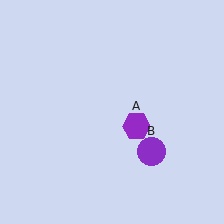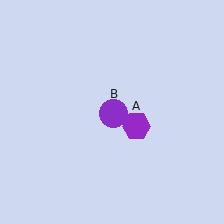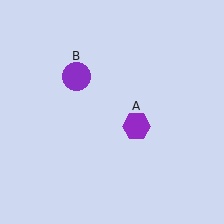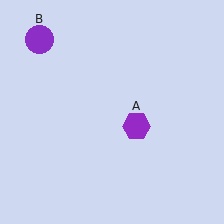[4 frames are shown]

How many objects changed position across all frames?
1 object changed position: purple circle (object B).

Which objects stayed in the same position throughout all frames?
Purple hexagon (object A) remained stationary.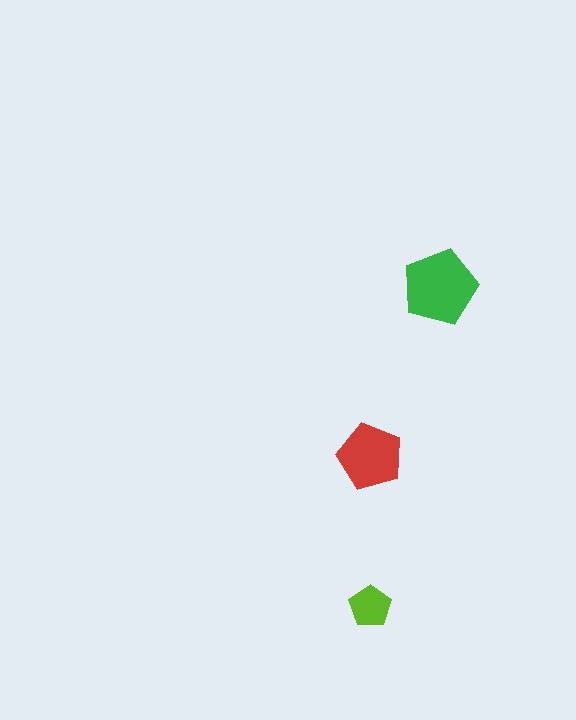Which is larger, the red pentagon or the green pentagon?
The green one.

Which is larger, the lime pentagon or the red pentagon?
The red one.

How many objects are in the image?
There are 3 objects in the image.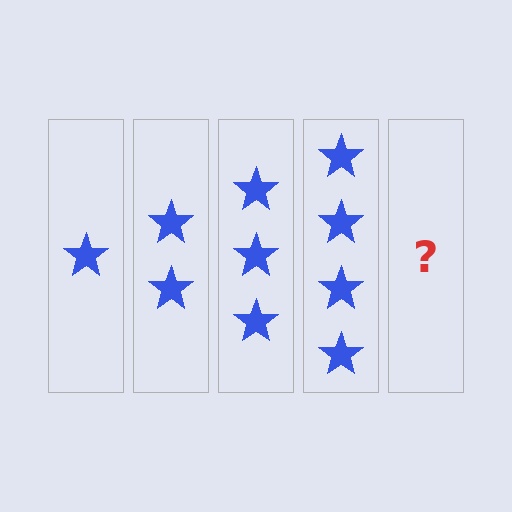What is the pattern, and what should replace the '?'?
The pattern is that each step adds one more star. The '?' should be 5 stars.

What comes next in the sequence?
The next element should be 5 stars.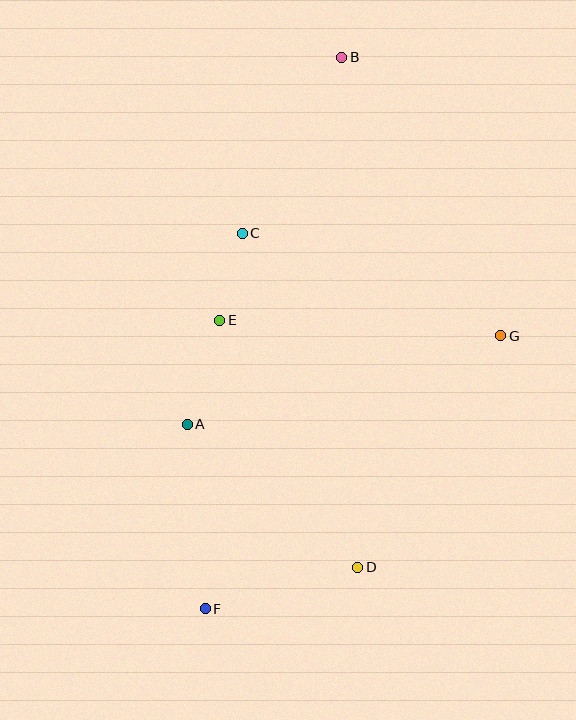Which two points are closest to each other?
Points C and E are closest to each other.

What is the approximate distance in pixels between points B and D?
The distance between B and D is approximately 510 pixels.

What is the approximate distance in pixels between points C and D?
The distance between C and D is approximately 353 pixels.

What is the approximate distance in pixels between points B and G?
The distance between B and G is approximately 321 pixels.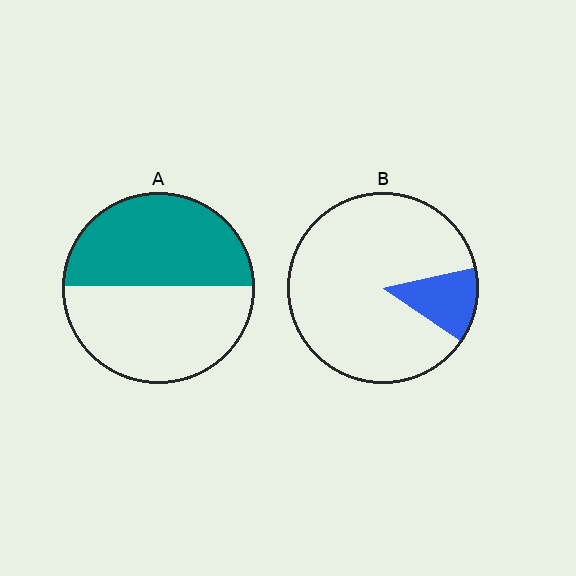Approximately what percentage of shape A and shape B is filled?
A is approximately 50% and B is approximately 15%.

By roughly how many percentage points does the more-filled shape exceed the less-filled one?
By roughly 35 percentage points (A over B).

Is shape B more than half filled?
No.